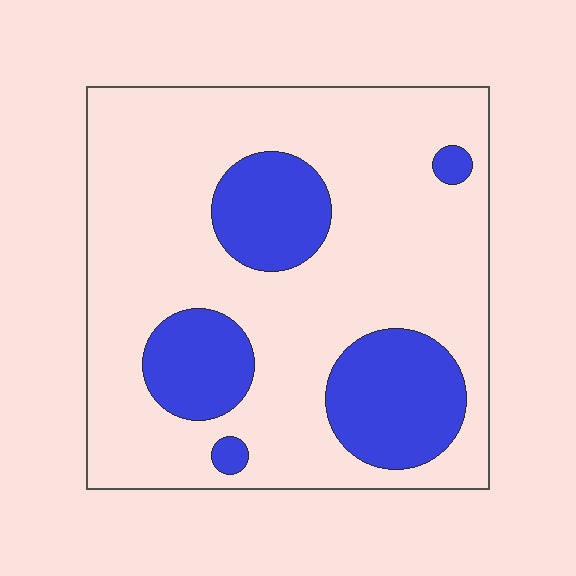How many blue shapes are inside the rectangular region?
5.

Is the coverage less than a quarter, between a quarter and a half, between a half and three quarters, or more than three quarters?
Less than a quarter.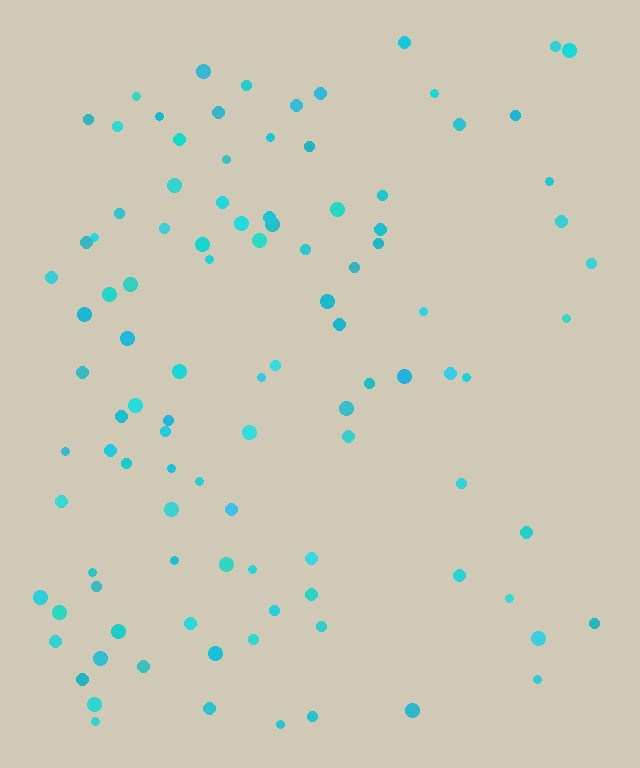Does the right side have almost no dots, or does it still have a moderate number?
Still a moderate number, just noticeably fewer than the left.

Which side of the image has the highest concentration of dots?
The left.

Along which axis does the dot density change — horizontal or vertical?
Horizontal.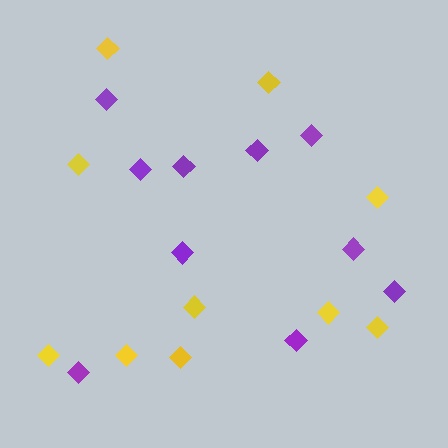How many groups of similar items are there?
There are 2 groups: one group of yellow diamonds (10) and one group of purple diamonds (10).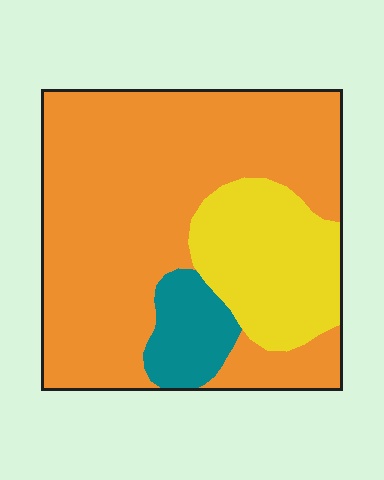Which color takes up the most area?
Orange, at roughly 70%.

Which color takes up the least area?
Teal, at roughly 10%.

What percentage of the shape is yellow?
Yellow covers around 20% of the shape.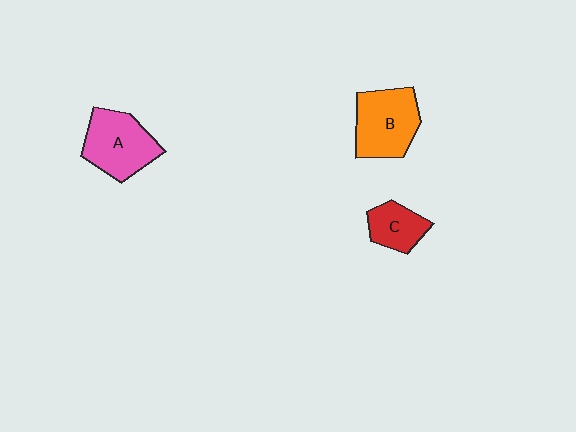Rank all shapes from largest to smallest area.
From largest to smallest: B (orange), A (pink), C (red).